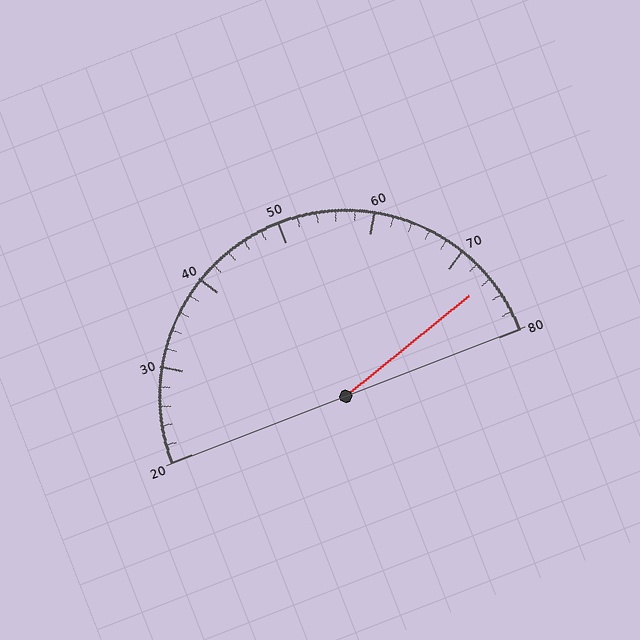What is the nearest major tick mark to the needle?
The nearest major tick mark is 70.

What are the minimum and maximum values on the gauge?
The gauge ranges from 20 to 80.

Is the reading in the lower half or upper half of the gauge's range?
The reading is in the upper half of the range (20 to 80).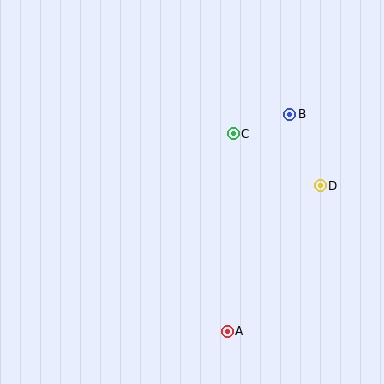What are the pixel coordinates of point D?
Point D is at (320, 186).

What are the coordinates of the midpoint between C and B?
The midpoint between C and B is at (262, 124).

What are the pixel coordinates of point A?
Point A is at (227, 331).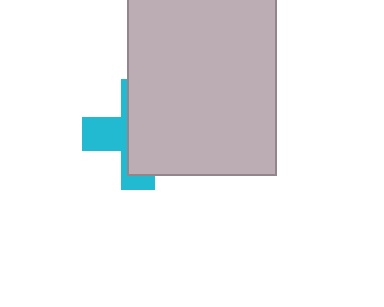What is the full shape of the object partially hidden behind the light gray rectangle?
The partially hidden object is a cyan cross.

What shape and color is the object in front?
The object in front is a light gray rectangle.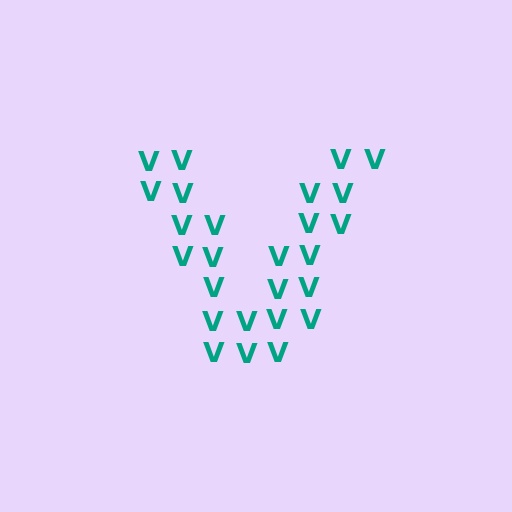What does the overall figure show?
The overall figure shows the letter V.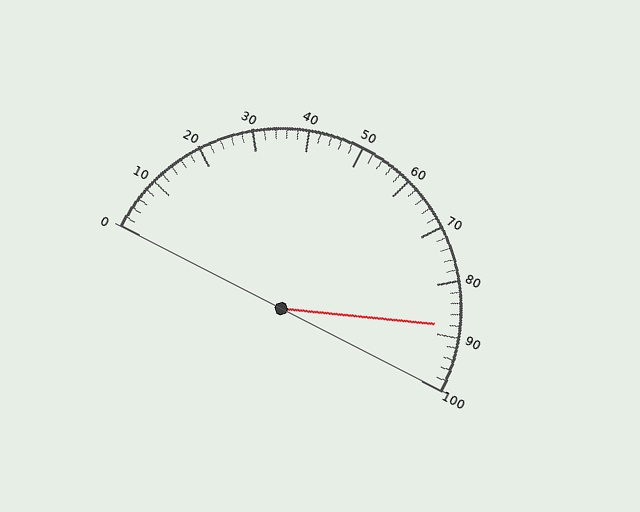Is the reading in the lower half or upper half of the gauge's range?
The reading is in the upper half of the range (0 to 100).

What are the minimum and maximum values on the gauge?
The gauge ranges from 0 to 100.